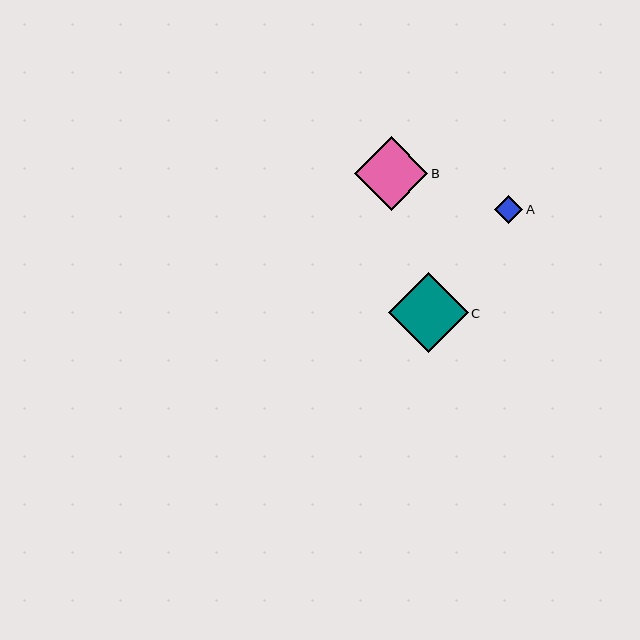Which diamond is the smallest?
Diamond A is the smallest with a size of approximately 28 pixels.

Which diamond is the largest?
Diamond C is the largest with a size of approximately 80 pixels.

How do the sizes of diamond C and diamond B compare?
Diamond C and diamond B are approximately the same size.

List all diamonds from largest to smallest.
From largest to smallest: C, B, A.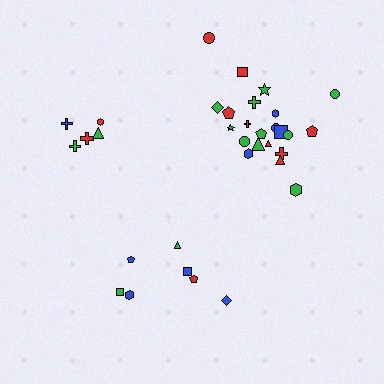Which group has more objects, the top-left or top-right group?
The top-right group.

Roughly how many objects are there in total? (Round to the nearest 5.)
Roughly 35 objects in total.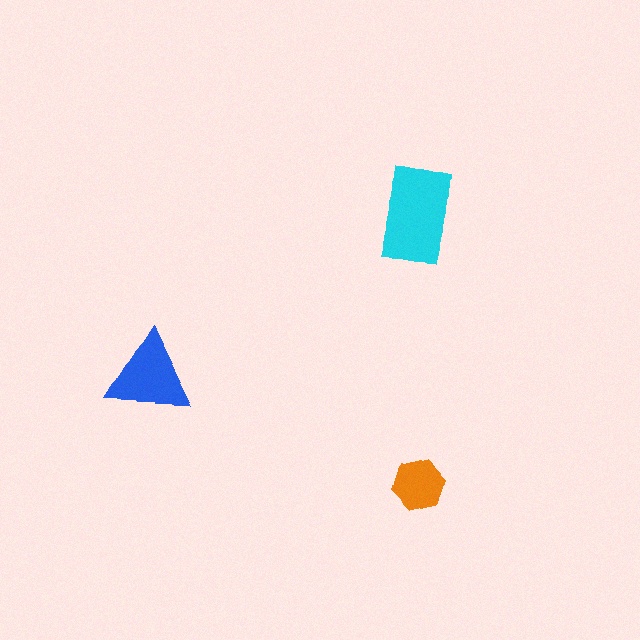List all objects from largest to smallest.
The cyan rectangle, the blue triangle, the orange hexagon.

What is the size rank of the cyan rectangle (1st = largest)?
1st.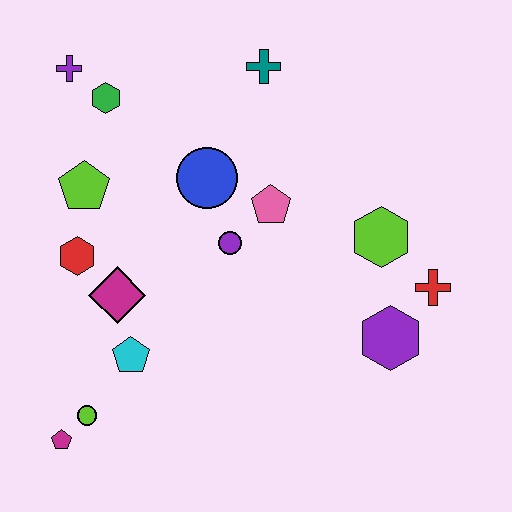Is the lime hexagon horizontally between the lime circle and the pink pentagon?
No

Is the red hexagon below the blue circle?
Yes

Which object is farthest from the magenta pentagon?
The teal cross is farthest from the magenta pentagon.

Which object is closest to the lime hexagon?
The red cross is closest to the lime hexagon.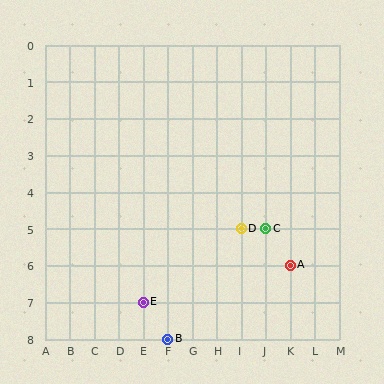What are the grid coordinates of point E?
Point E is at grid coordinates (E, 7).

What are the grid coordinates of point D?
Point D is at grid coordinates (I, 5).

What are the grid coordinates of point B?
Point B is at grid coordinates (F, 8).